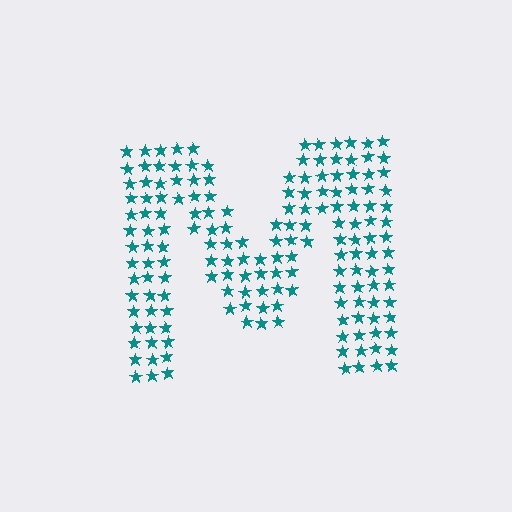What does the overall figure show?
The overall figure shows the letter M.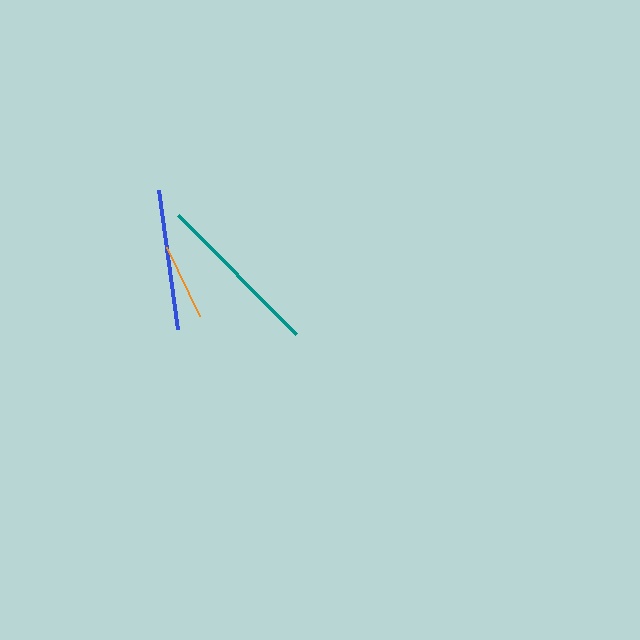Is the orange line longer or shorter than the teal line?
The teal line is longer than the orange line.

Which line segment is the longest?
The teal line is the longest at approximately 168 pixels.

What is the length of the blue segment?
The blue segment is approximately 141 pixels long.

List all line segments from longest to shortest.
From longest to shortest: teal, blue, orange.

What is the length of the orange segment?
The orange segment is approximately 76 pixels long.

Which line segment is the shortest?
The orange line is the shortest at approximately 76 pixels.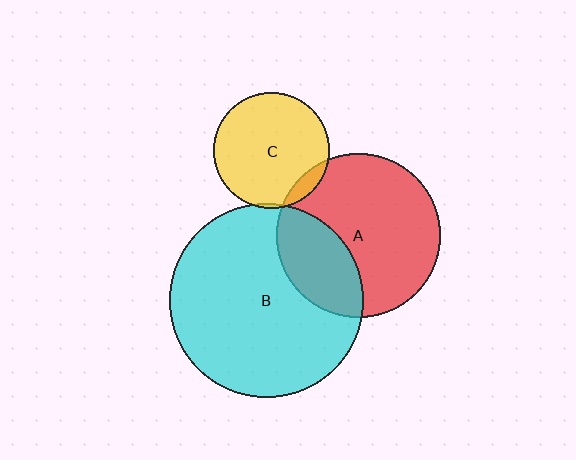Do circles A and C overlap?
Yes.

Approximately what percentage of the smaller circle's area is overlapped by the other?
Approximately 10%.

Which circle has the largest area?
Circle B (cyan).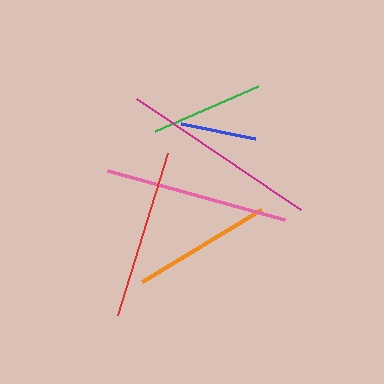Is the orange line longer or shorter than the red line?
The red line is longer than the orange line.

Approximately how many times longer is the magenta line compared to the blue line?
The magenta line is approximately 2.6 times the length of the blue line.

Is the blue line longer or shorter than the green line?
The green line is longer than the blue line.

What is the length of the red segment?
The red segment is approximately 169 pixels long.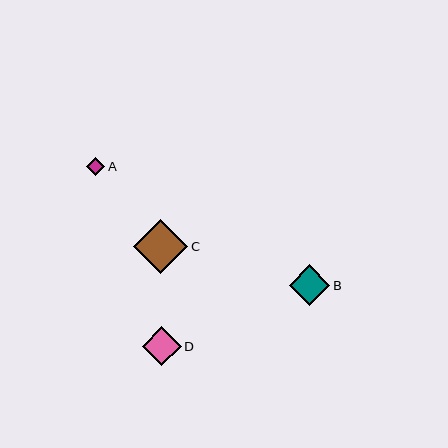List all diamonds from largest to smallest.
From largest to smallest: C, B, D, A.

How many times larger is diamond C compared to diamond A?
Diamond C is approximately 3.0 times the size of diamond A.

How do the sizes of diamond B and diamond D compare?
Diamond B and diamond D are approximately the same size.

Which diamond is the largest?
Diamond C is the largest with a size of approximately 54 pixels.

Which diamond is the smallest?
Diamond A is the smallest with a size of approximately 18 pixels.